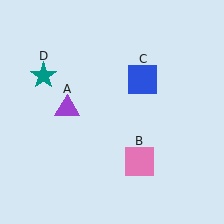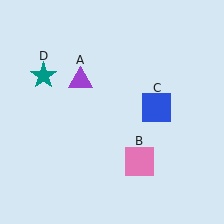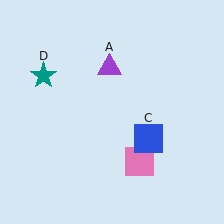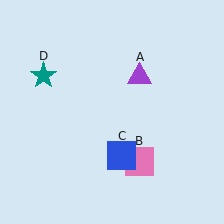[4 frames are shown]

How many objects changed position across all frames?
2 objects changed position: purple triangle (object A), blue square (object C).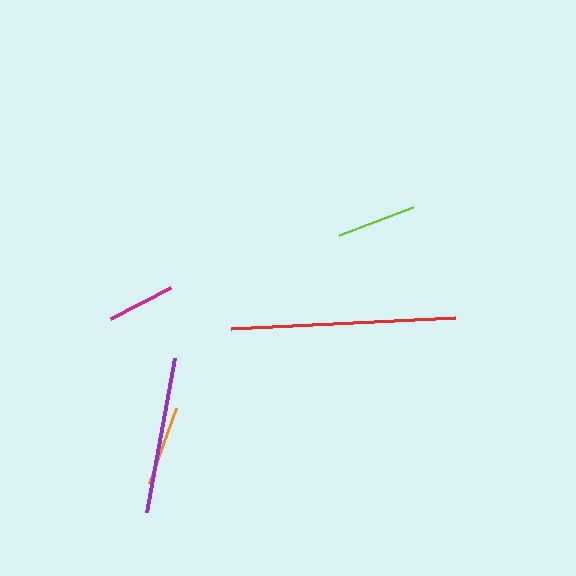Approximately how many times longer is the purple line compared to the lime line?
The purple line is approximately 2.0 times the length of the lime line.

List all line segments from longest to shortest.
From longest to shortest: red, purple, orange, lime, magenta.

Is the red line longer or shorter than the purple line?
The red line is longer than the purple line.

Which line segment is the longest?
The red line is the longest at approximately 225 pixels.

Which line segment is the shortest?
The magenta line is the shortest at approximately 67 pixels.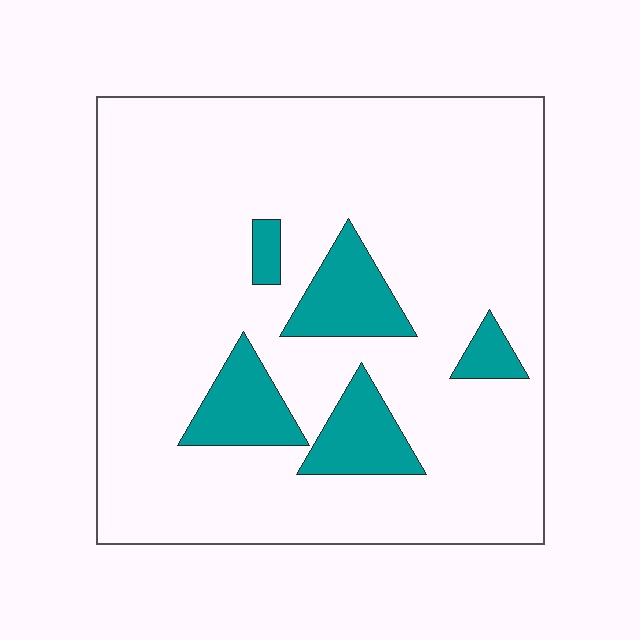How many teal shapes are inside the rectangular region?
5.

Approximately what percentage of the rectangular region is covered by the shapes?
Approximately 15%.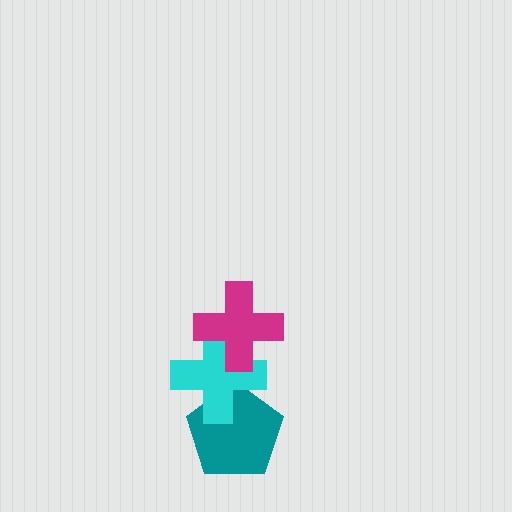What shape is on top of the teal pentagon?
The cyan cross is on top of the teal pentagon.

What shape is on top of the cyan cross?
The magenta cross is on top of the cyan cross.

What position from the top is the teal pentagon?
The teal pentagon is 3rd from the top.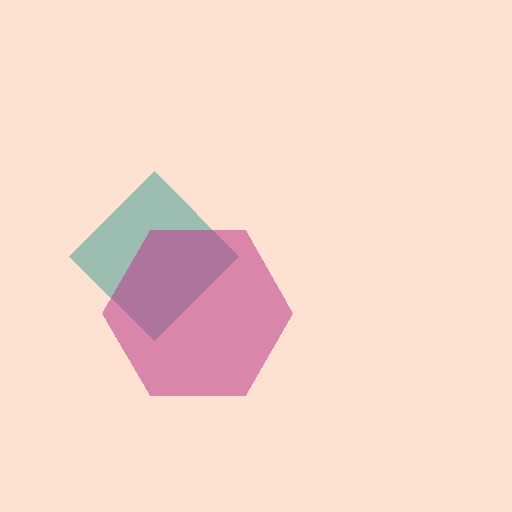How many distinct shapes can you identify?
There are 2 distinct shapes: a teal diamond, a magenta hexagon.